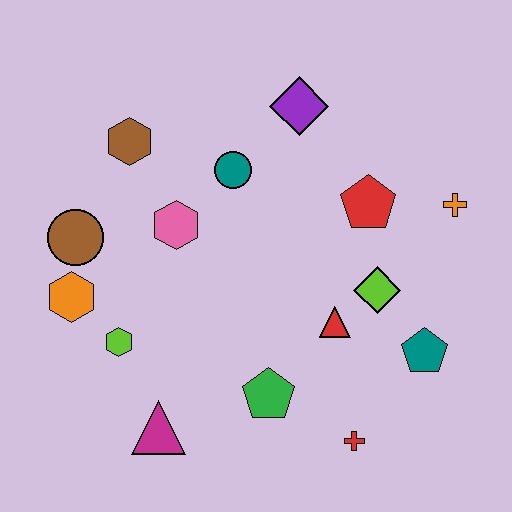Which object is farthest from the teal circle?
The red cross is farthest from the teal circle.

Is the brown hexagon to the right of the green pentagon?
No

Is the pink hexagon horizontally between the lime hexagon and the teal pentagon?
Yes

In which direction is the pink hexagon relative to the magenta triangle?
The pink hexagon is above the magenta triangle.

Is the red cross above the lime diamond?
No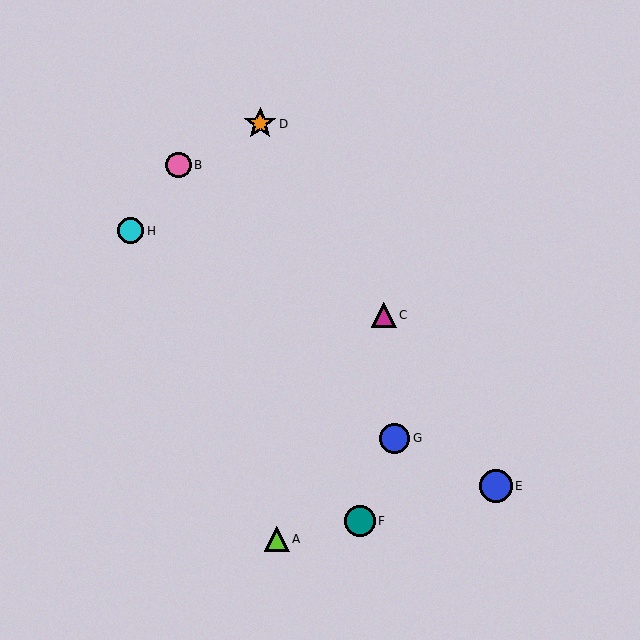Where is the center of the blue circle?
The center of the blue circle is at (496, 486).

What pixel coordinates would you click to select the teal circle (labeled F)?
Click at (360, 521) to select the teal circle F.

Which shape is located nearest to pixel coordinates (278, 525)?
The lime triangle (labeled A) at (277, 539) is nearest to that location.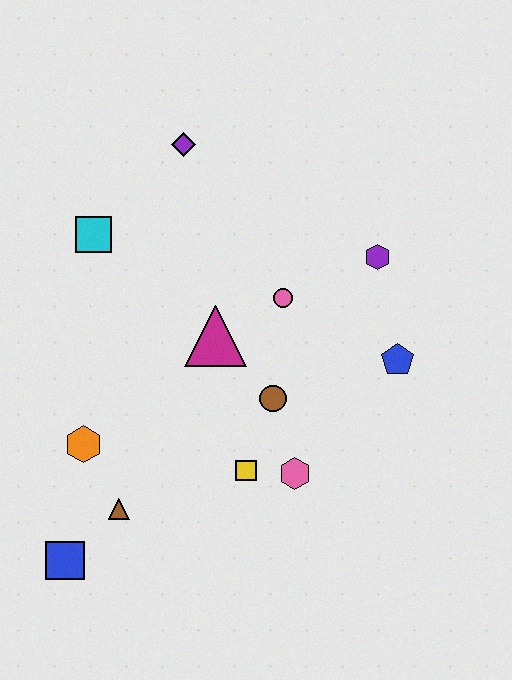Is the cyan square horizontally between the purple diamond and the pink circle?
No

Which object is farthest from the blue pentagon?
The blue square is farthest from the blue pentagon.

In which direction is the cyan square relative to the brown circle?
The cyan square is to the left of the brown circle.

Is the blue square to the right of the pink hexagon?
No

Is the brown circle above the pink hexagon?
Yes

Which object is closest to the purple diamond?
The cyan square is closest to the purple diamond.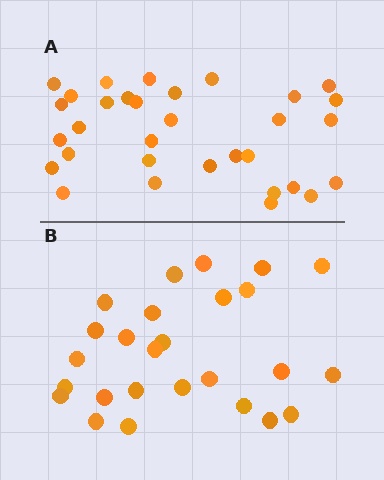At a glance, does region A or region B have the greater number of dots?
Region A (the top region) has more dots.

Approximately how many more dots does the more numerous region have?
Region A has about 6 more dots than region B.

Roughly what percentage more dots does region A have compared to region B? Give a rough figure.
About 25% more.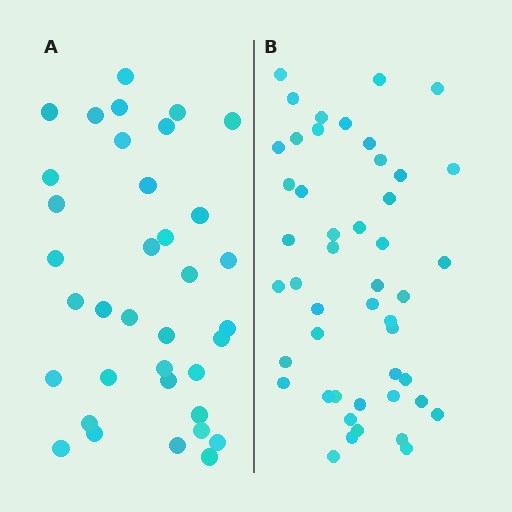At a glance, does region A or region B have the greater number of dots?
Region B (the right region) has more dots.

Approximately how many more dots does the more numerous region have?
Region B has roughly 12 or so more dots than region A.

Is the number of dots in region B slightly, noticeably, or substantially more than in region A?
Region B has noticeably more, but not dramatically so. The ratio is roughly 1.3 to 1.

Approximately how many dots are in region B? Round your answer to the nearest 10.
About 50 dots. (The exact count is 47, which rounds to 50.)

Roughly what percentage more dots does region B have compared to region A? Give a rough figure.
About 30% more.